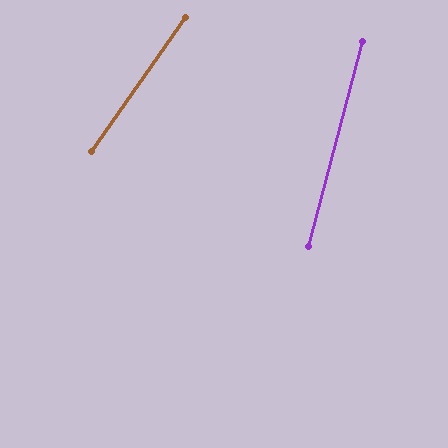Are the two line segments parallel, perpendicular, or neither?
Neither parallel nor perpendicular — they differ by about 20°.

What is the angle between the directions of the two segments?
Approximately 20 degrees.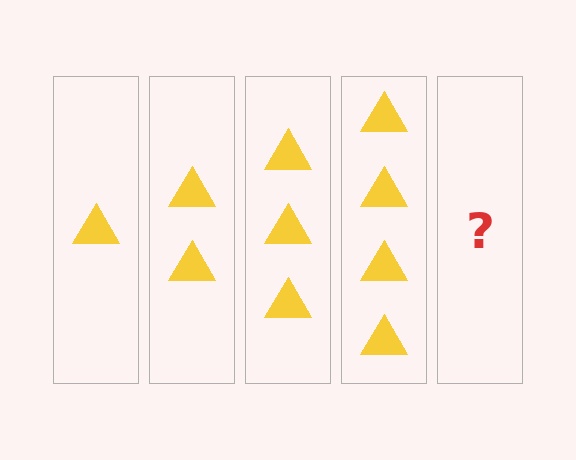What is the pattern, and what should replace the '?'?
The pattern is that each step adds one more triangle. The '?' should be 5 triangles.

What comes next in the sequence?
The next element should be 5 triangles.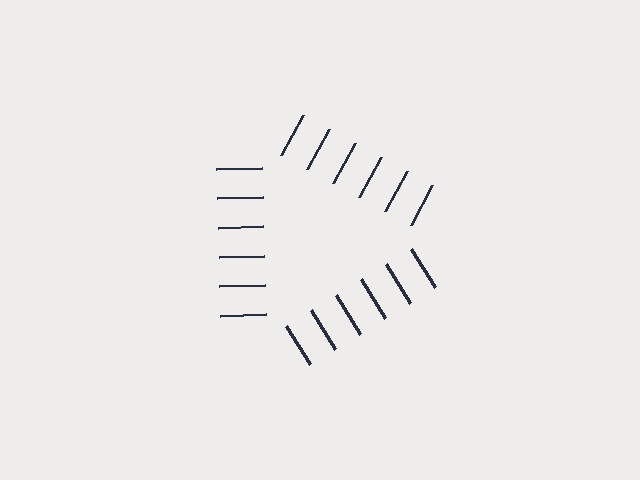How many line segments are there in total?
18 — 6 along each of the 3 edges.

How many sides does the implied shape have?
3 sides — the line-ends trace a triangle.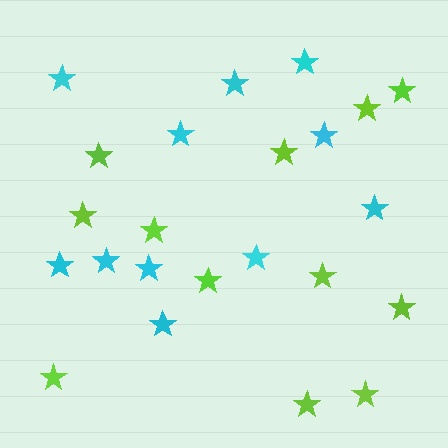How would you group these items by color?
There are 2 groups: one group of cyan stars (11) and one group of lime stars (12).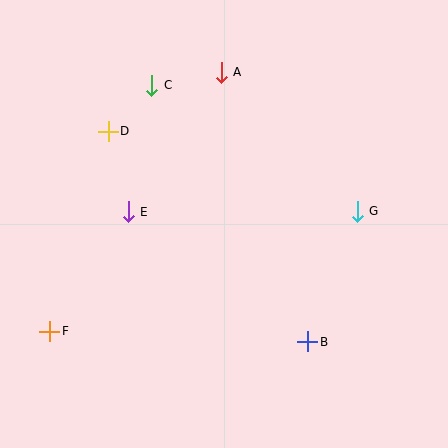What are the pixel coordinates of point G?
Point G is at (357, 211).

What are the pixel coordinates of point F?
Point F is at (50, 331).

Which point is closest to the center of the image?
Point E at (128, 212) is closest to the center.